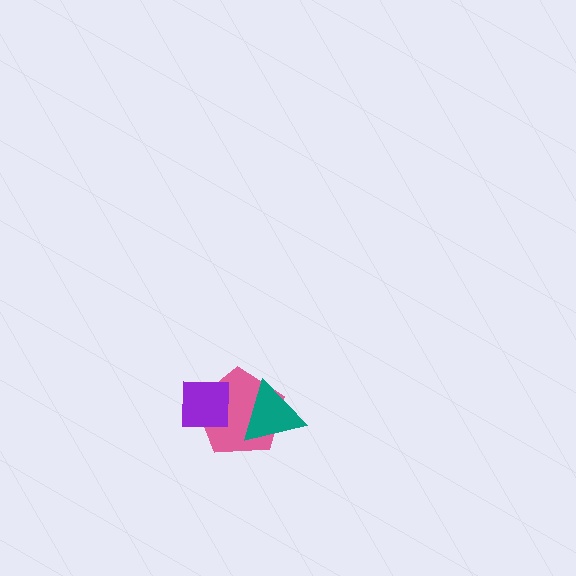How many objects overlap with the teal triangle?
1 object overlaps with the teal triangle.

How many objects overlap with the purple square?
1 object overlaps with the purple square.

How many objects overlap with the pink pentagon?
2 objects overlap with the pink pentagon.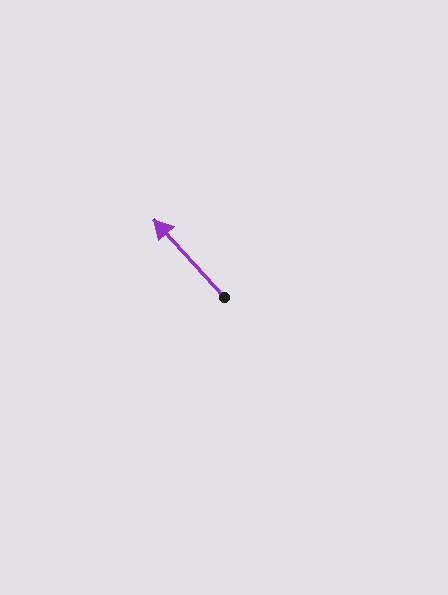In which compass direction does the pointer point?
Northwest.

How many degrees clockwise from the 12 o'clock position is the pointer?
Approximately 318 degrees.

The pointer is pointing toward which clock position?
Roughly 11 o'clock.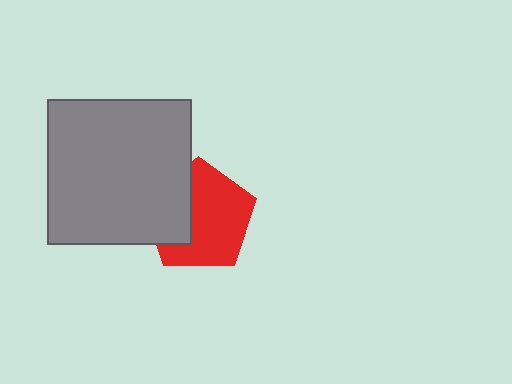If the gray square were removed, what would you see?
You would see the complete red pentagon.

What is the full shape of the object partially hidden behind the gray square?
The partially hidden object is a red pentagon.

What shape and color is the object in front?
The object in front is a gray square.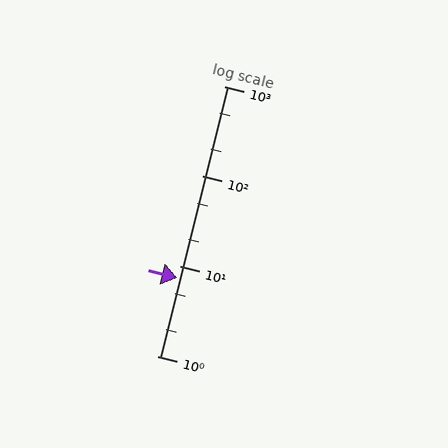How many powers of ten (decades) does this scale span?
The scale spans 3 decades, from 1 to 1000.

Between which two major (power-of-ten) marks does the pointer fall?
The pointer is between 1 and 10.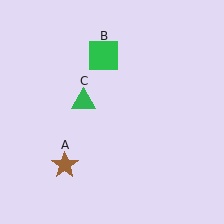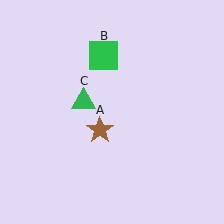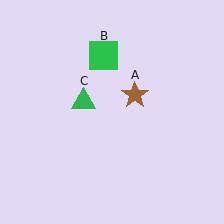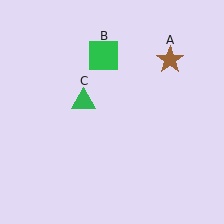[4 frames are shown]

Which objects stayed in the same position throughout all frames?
Green square (object B) and green triangle (object C) remained stationary.